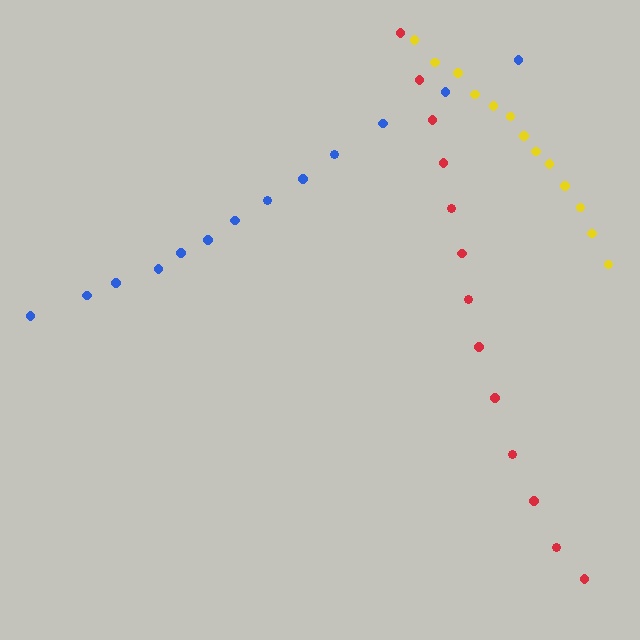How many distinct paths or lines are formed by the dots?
There are 3 distinct paths.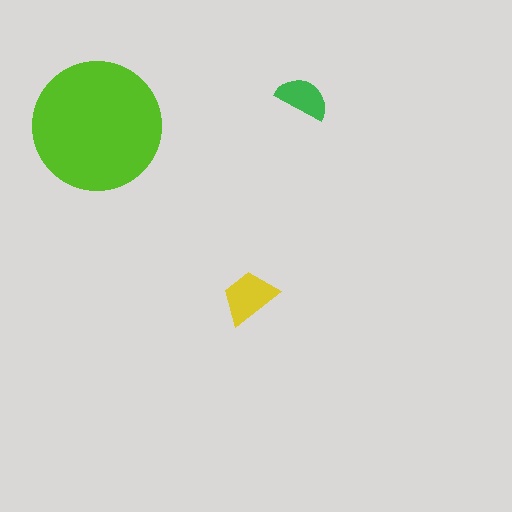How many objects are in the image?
There are 3 objects in the image.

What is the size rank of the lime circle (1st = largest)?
1st.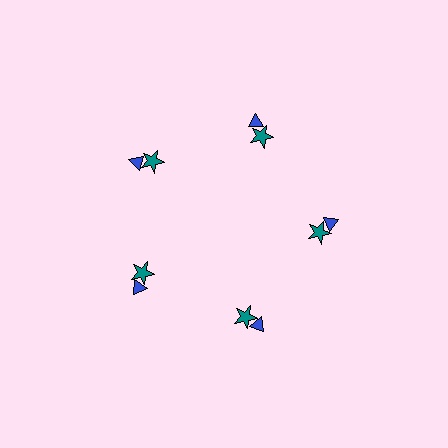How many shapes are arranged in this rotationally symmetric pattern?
There are 10 shapes, arranged in 5 groups of 2.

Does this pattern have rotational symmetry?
Yes, this pattern has 5-fold rotational symmetry. It looks the same after rotating 72 degrees around the center.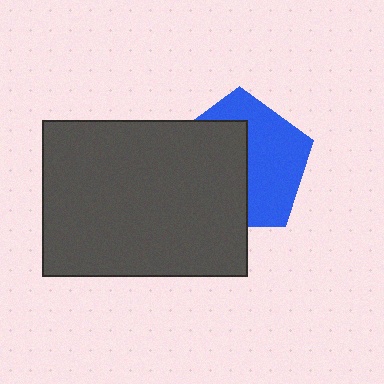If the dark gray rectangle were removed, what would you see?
You would see the complete blue pentagon.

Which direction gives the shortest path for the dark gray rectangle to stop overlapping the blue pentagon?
Moving left gives the shortest separation.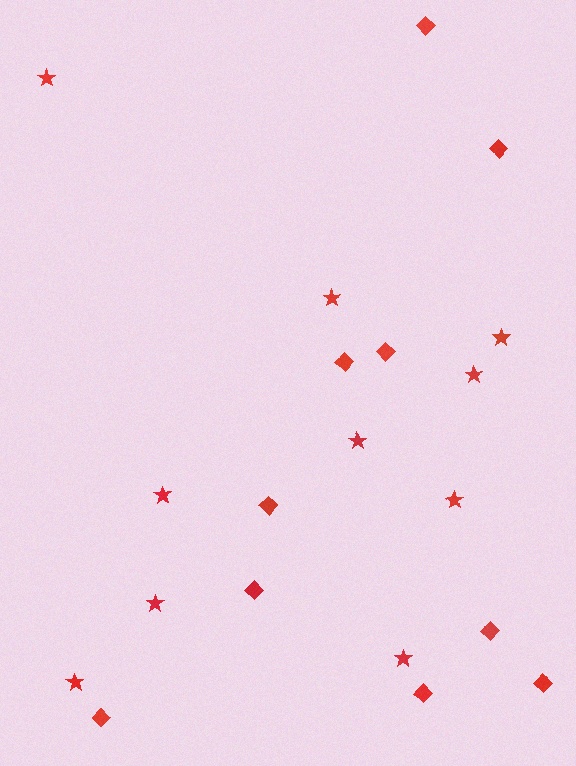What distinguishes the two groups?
There are 2 groups: one group of diamonds (10) and one group of stars (10).